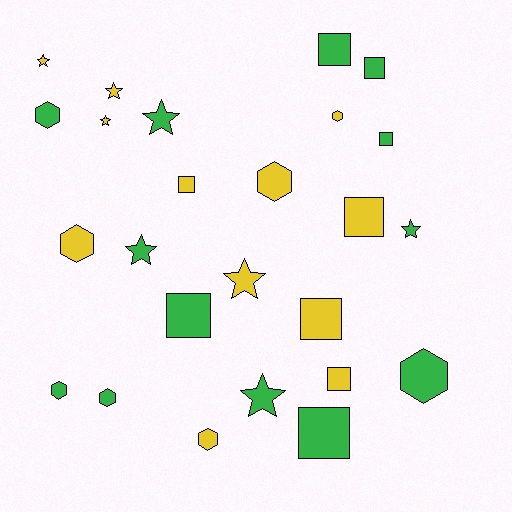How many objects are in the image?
There are 25 objects.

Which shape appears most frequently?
Square, with 9 objects.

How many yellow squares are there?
There are 4 yellow squares.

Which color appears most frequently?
Green, with 13 objects.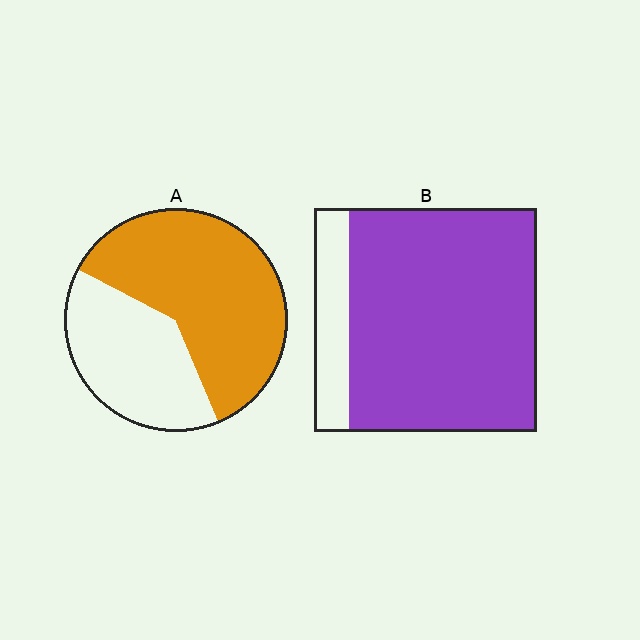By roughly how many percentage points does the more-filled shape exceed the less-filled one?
By roughly 25 percentage points (B over A).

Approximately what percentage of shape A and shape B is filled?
A is approximately 60% and B is approximately 85%.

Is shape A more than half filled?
Yes.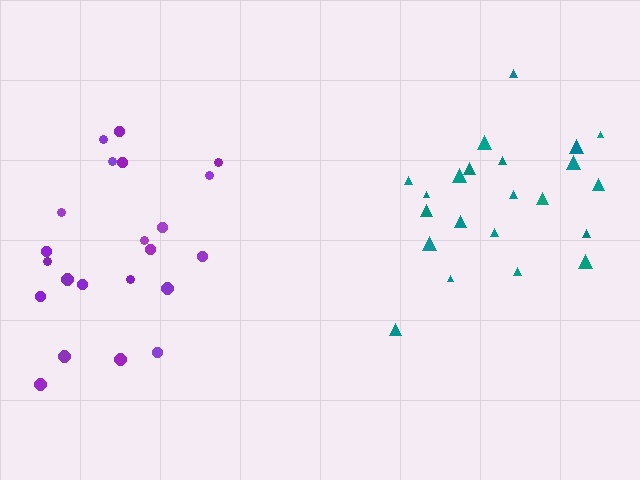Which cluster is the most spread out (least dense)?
Purple.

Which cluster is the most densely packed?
Teal.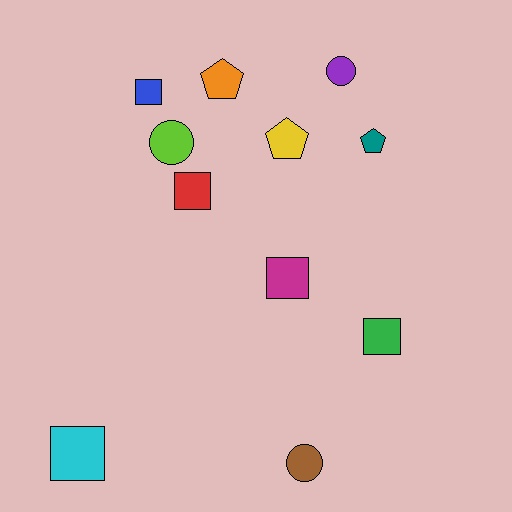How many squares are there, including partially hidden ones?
There are 5 squares.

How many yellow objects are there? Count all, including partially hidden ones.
There is 1 yellow object.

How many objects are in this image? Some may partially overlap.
There are 11 objects.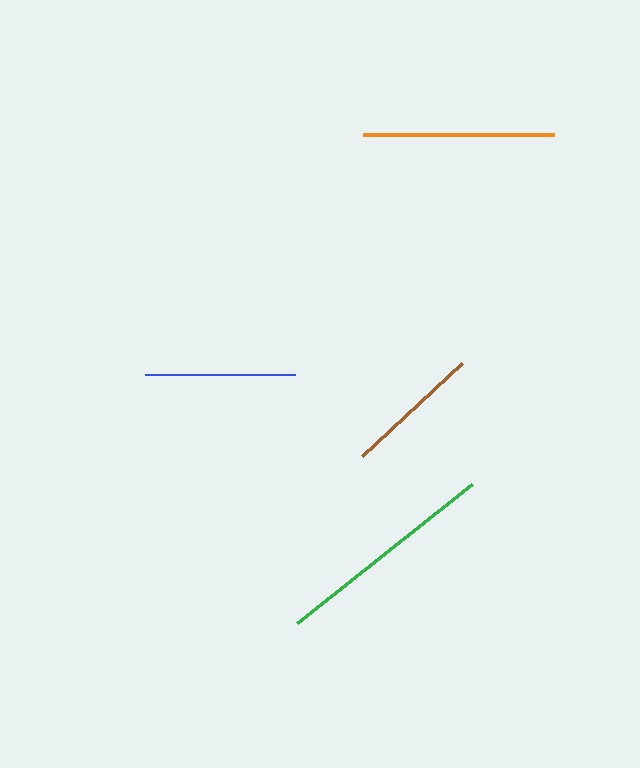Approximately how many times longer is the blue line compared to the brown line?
The blue line is approximately 1.1 times the length of the brown line.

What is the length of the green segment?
The green segment is approximately 223 pixels long.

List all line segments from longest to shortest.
From longest to shortest: green, orange, blue, brown.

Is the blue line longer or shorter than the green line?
The green line is longer than the blue line.